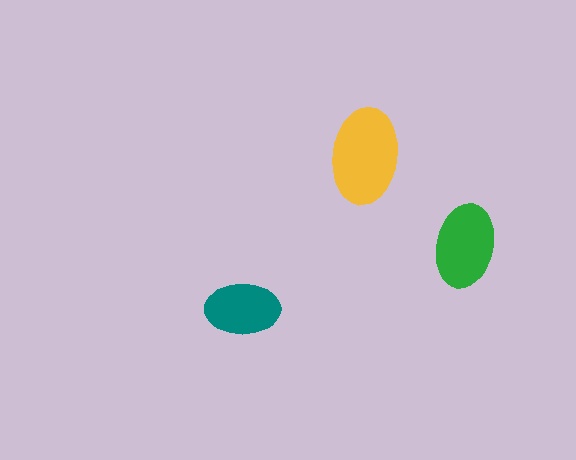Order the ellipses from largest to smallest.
the yellow one, the green one, the teal one.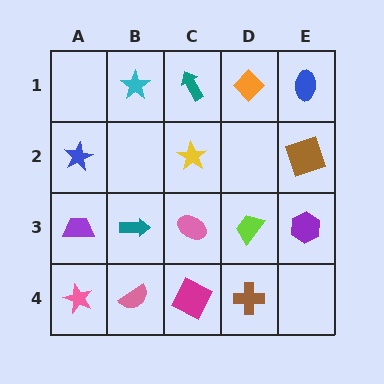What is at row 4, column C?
A magenta square.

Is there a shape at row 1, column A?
No, that cell is empty.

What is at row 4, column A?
A pink star.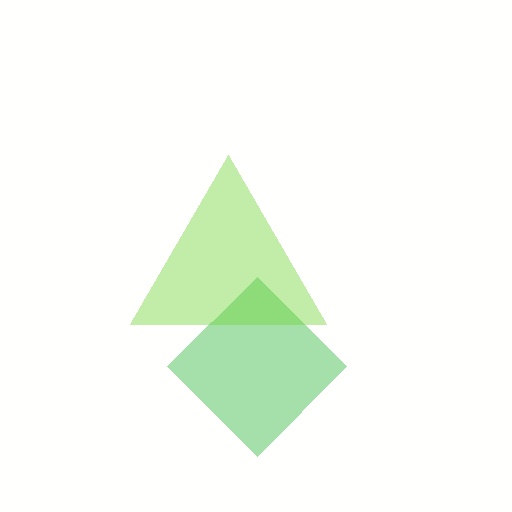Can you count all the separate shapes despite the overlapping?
Yes, there are 2 separate shapes.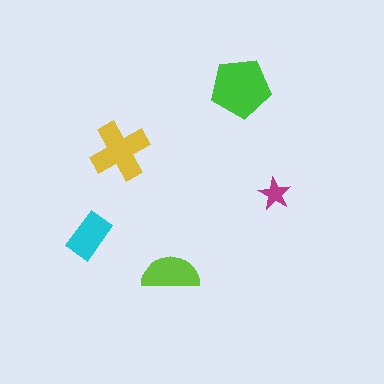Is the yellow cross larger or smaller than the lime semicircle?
Larger.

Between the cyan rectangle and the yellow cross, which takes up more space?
The yellow cross.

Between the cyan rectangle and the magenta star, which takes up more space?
The cyan rectangle.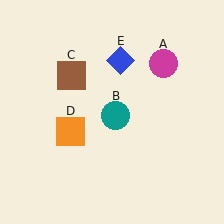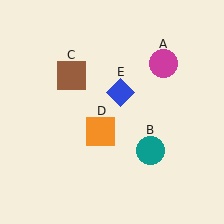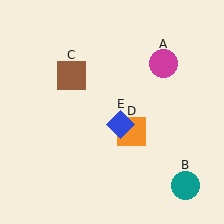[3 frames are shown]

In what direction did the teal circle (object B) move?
The teal circle (object B) moved down and to the right.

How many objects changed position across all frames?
3 objects changed position: teal circle (object B), orange square (object D), blue diamond (object E).